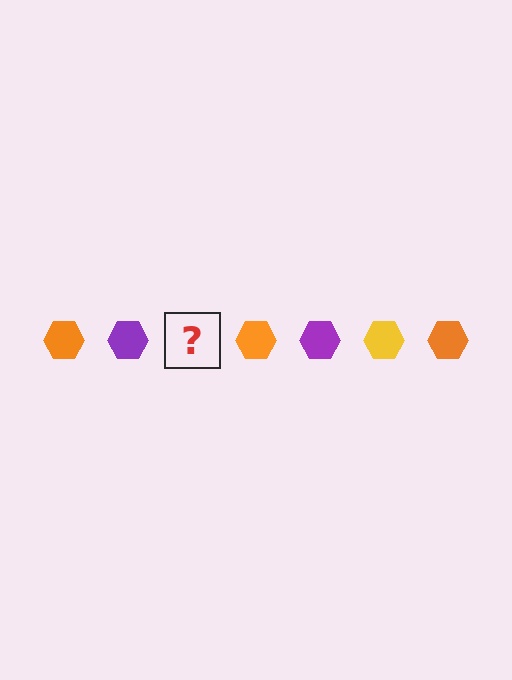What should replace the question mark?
The question mark should be replaced with a yellow hexagon.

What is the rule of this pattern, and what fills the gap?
The rule is that the pattern cycles through orange, purple, yellow hexagons. The gap should be filled with a yellow hexagon.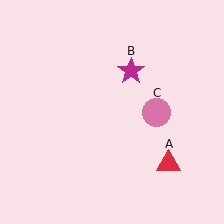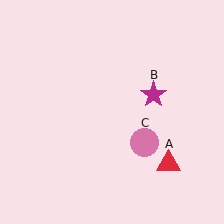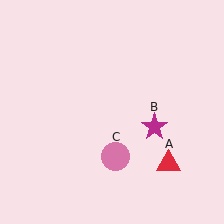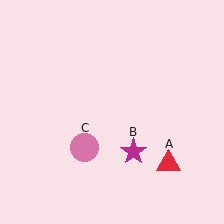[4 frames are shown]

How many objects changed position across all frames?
2 objects changed position: magenta star (object B), pink circle (object C).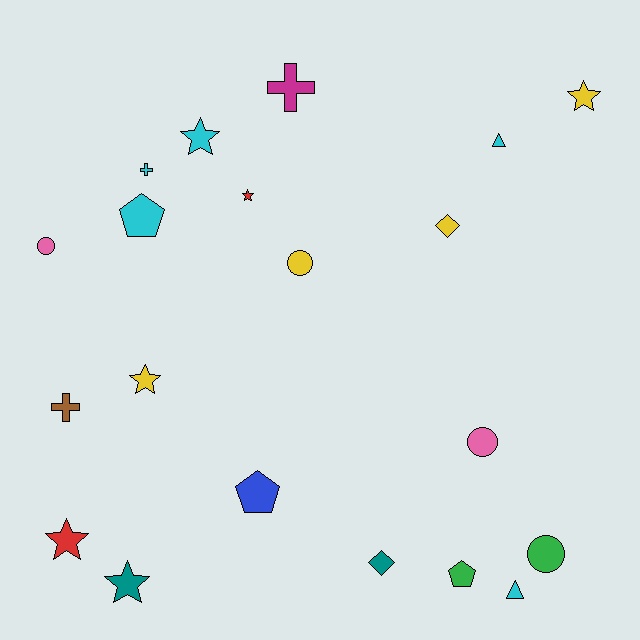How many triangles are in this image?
There are 2 triangles.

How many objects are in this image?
There are 20 objects.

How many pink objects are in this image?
There are 2 pink objects.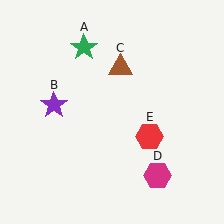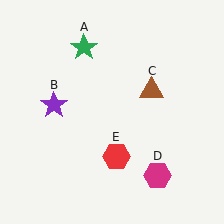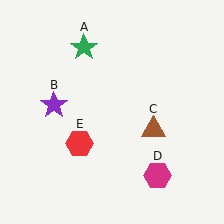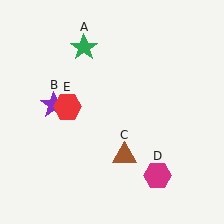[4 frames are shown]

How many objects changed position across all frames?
2 objects changed position: brown triangle (object C), red hexagon (object E).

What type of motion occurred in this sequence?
The brown triangle (object C), red hexagon (object E) rotated clockwise around the center of the scene.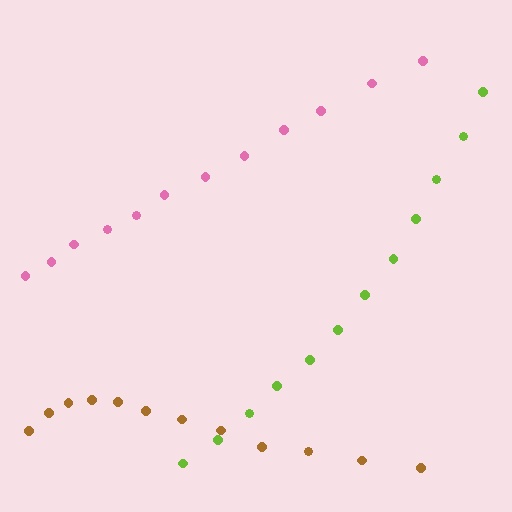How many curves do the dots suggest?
There are 3 distinct paths.